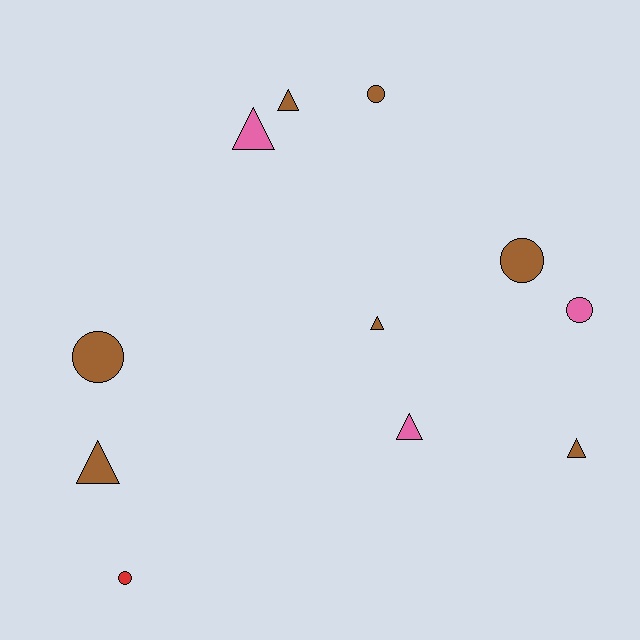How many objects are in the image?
There are 11 objects.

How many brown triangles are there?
There are 4 brown triangles.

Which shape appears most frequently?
Triangle, with 6 objects.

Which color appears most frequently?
Brown, with 7 objects.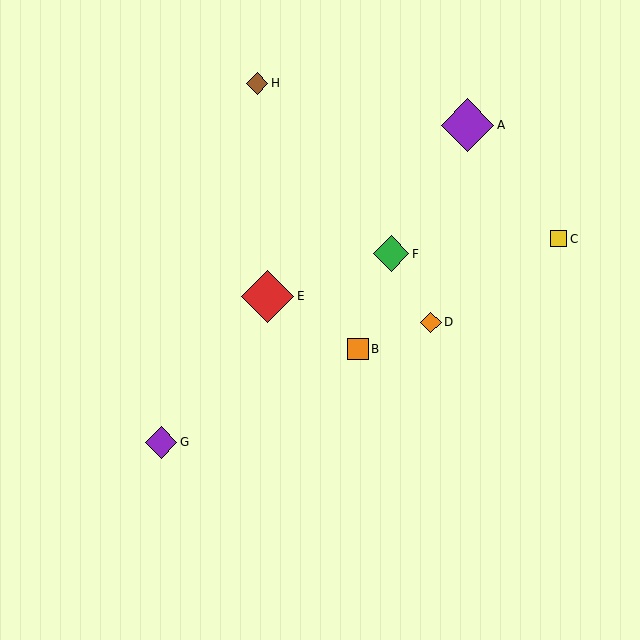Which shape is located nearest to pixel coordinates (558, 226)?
The yellow square (labeled C) at (559, 239) is nearest to that location.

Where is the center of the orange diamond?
The center of the orange diamond is at (431, 322).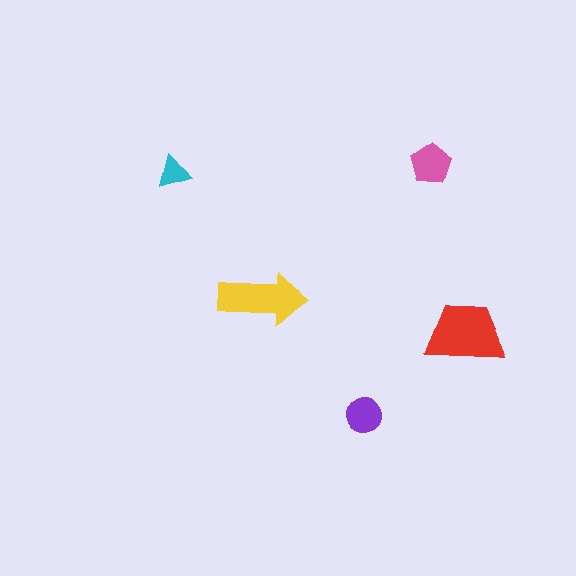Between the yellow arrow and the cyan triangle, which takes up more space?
The yellow arrow.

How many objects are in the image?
There are 5 objects in the image.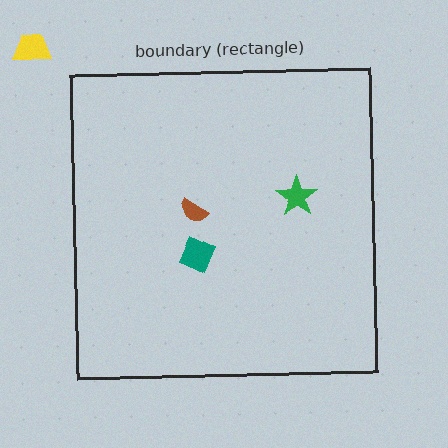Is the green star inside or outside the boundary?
Inside.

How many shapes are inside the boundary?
3 inside, 1 outside.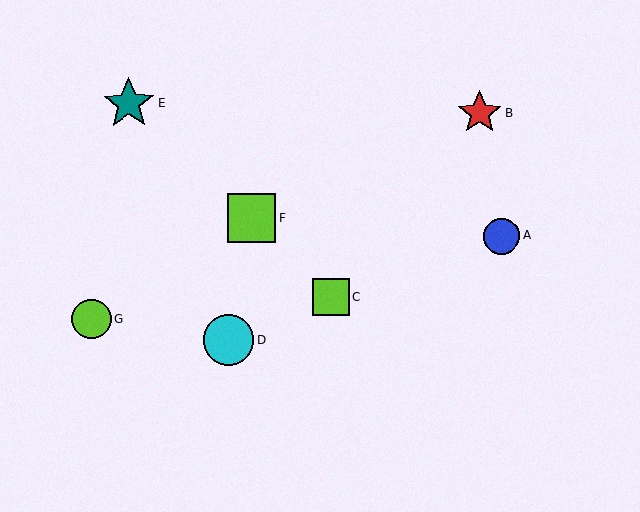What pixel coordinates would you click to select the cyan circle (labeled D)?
Click at (229, 340) to select the cyan circle D.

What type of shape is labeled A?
Shape A is a blue circle.